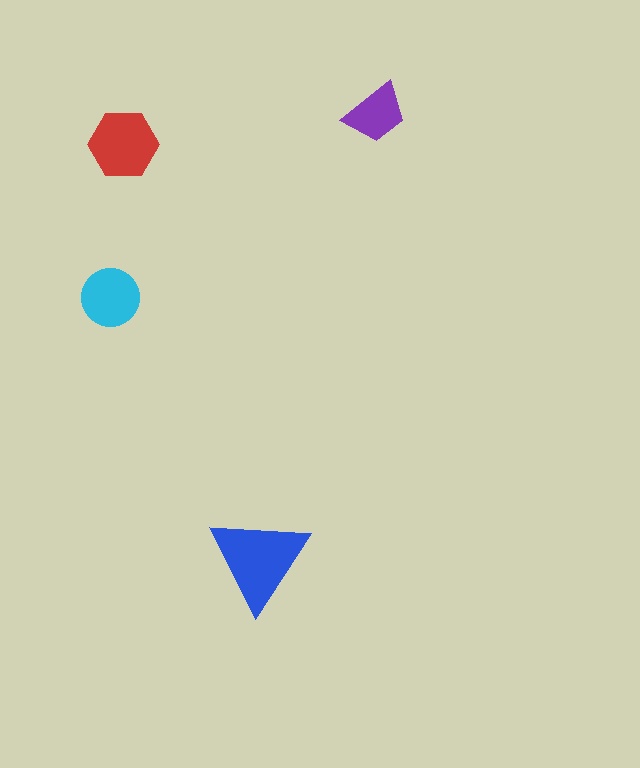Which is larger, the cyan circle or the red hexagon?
The red hexagon.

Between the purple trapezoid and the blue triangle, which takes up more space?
The blue triangle.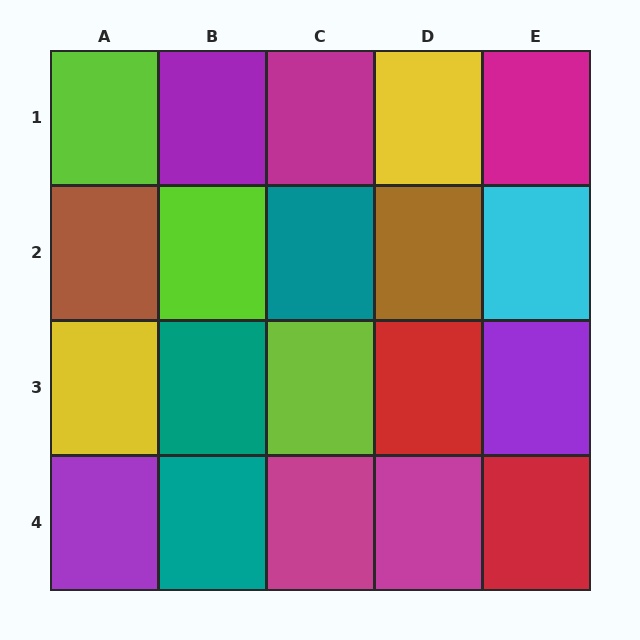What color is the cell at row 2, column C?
Teal.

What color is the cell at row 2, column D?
Brown.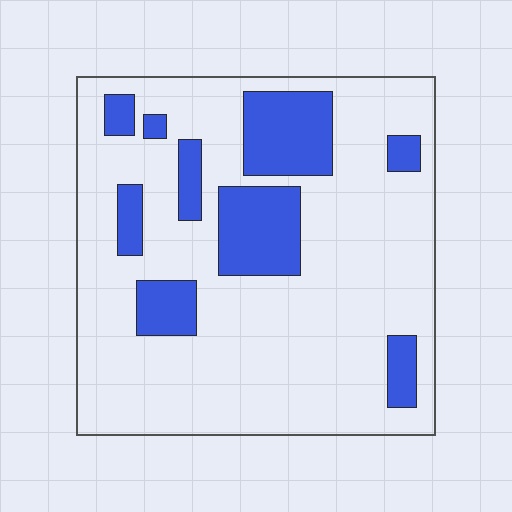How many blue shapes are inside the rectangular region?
9.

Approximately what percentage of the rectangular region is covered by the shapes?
Approximately 20%.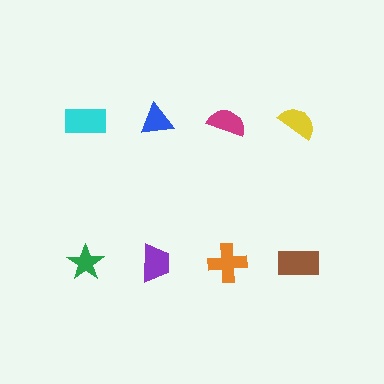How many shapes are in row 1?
4 shapes.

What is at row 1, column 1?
A cyan rectangle.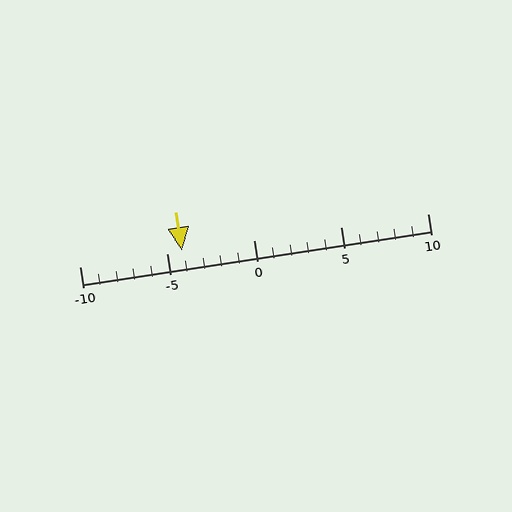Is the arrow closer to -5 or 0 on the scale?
The arrow is closer to -5.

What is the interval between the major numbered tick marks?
The major tick marks are spaced 5 units apart.